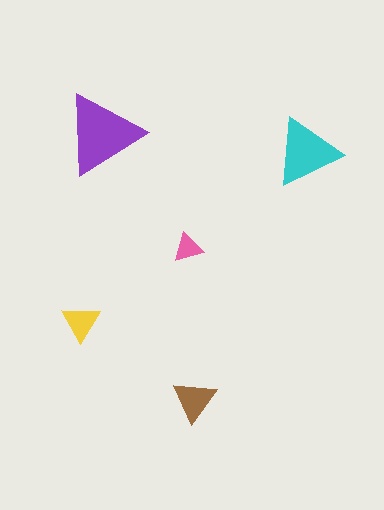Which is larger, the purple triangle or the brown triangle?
The purple one.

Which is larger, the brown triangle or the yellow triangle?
The brown one.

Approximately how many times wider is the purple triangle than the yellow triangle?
About 2 times wider.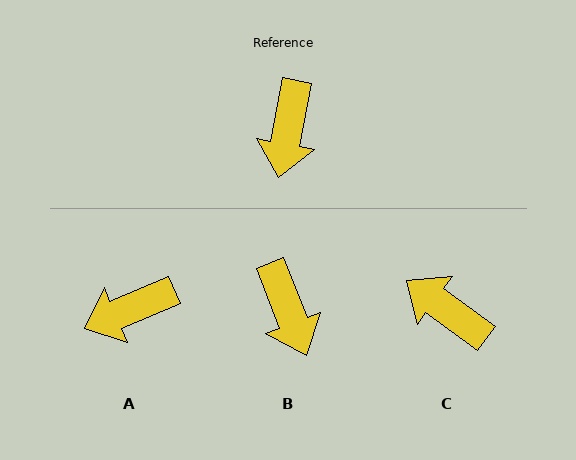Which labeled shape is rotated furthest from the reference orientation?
C, about 115 degrees away.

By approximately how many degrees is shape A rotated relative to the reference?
Approximately 56 degrees clockwise.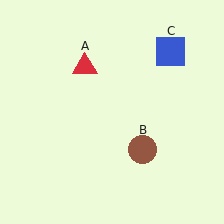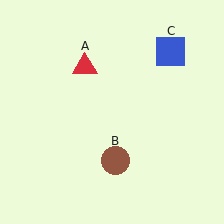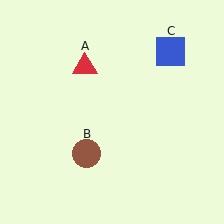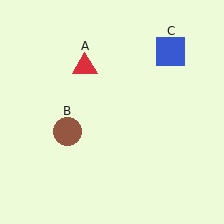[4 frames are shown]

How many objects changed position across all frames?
1 object changed position: brown circle (object B).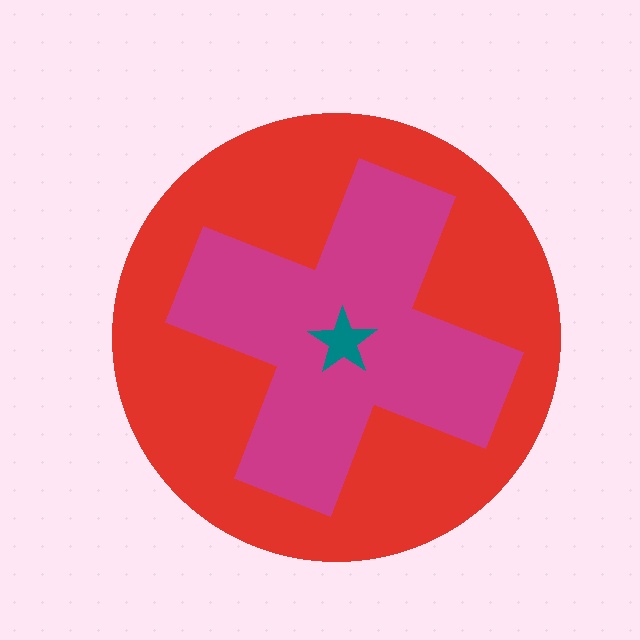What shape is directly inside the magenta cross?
The teal star.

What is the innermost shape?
The teal star.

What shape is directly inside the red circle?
The magenta cross.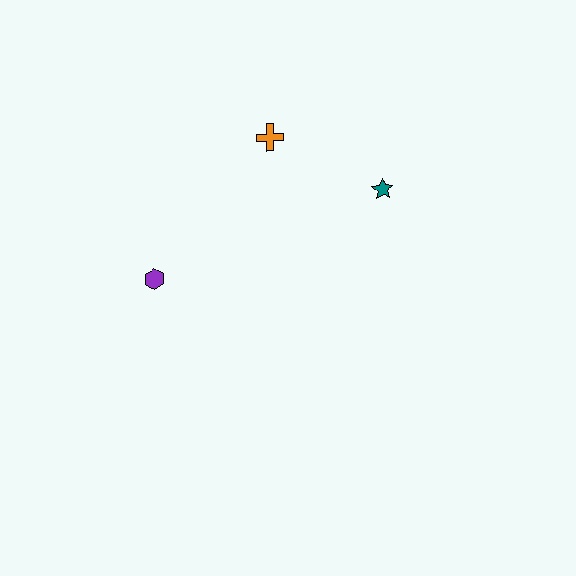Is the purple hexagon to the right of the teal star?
No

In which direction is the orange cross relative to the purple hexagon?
The orange cross is above the purple hexagon.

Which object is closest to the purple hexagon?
The orange cross is closest to the purple hexagon.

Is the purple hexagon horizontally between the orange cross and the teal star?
No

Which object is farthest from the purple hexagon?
The teal star is farthest from the purple hexagon.